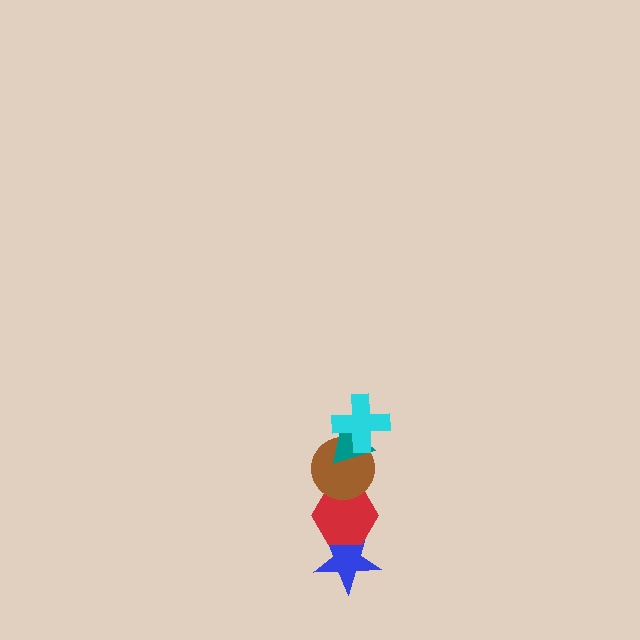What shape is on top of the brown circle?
The teal triangle is on top of the brown circle.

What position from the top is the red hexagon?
The red hexagon is 4th from the top.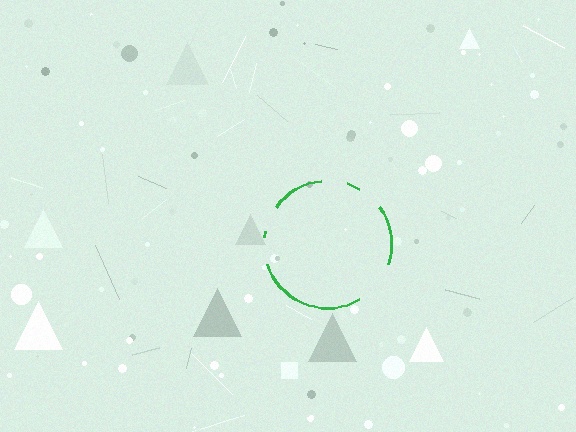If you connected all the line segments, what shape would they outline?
They would outline a circle.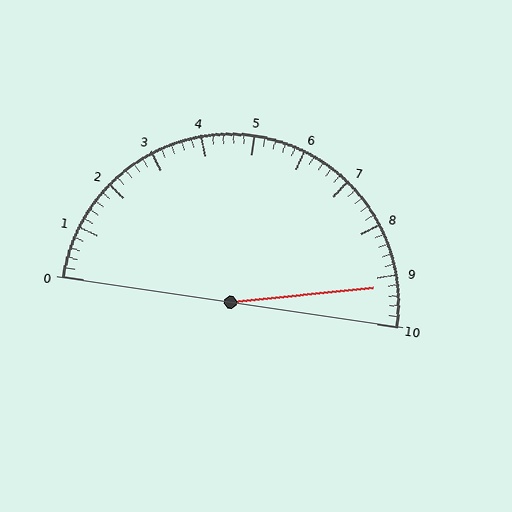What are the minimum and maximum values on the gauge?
The gauge ranges from 0 to 10.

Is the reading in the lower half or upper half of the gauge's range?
The reading is in the upper half of the range (0 to 10).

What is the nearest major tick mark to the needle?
The nearest major tick mark is 9.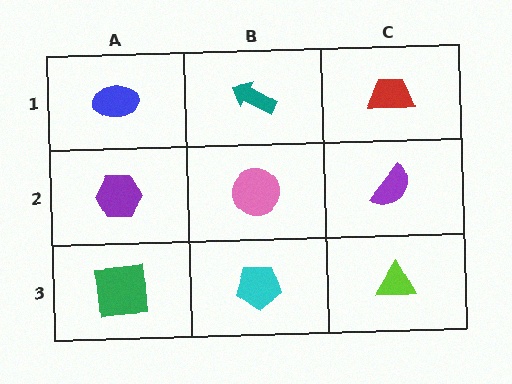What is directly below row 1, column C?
A purple semicircle.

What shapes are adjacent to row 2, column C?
A red trapezoid (row 1, column C), a lime triangle (row 3, column C), a pink circle (row 2, column B).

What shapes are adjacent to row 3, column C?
A purple semicircle (row 2, column C), a cyan pentagon (row 3, column B).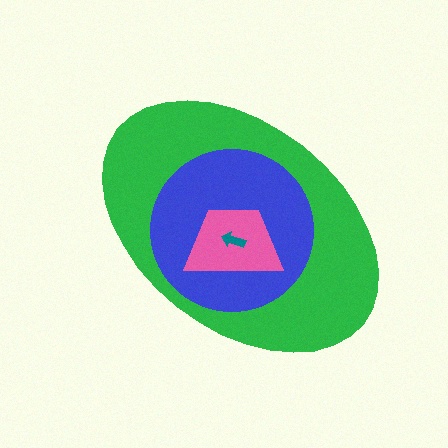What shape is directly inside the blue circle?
The pink trapezoid.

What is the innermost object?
The teal arrow.